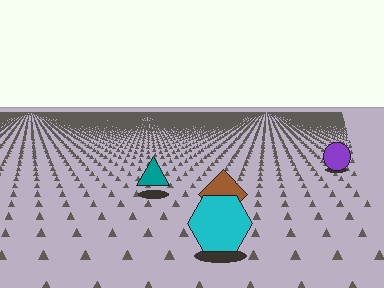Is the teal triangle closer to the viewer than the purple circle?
Yes. The teal triangle is closer — you can tell from the texture gradient: the ground texture is coarser near it.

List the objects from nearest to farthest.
From nearest to farthest: the cyan hexagon, the brown diamond, the teal triangle, the purple circle.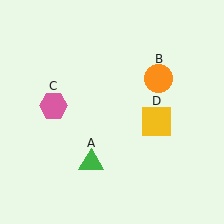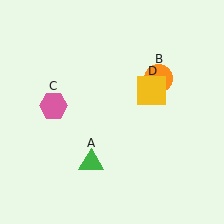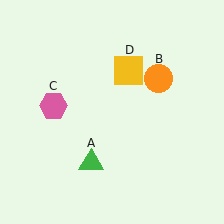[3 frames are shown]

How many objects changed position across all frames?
1 object changed position: yellow square (object D).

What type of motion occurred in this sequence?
The yellow square (object D) rotated counterclockwise around the center of the scene.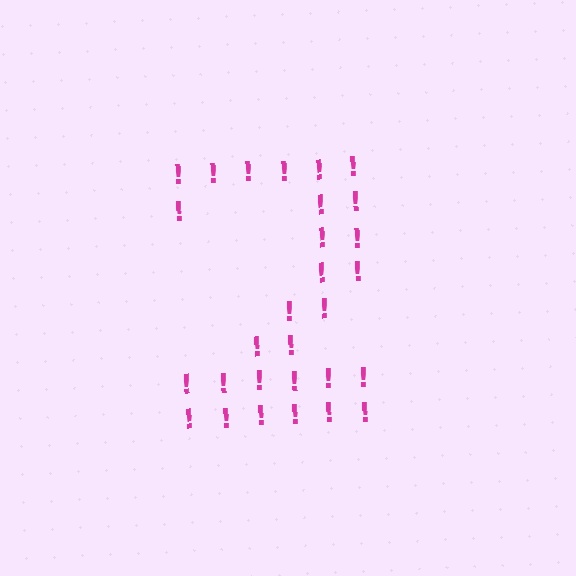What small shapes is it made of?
It is made of small exclamation marks.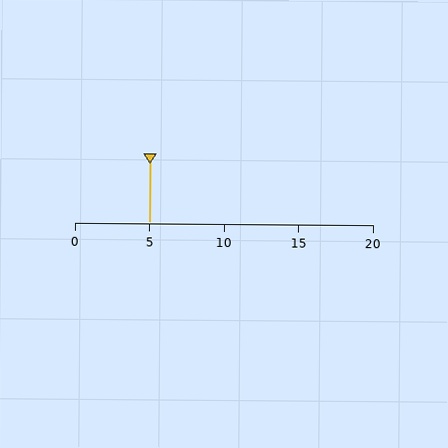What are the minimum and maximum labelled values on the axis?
The axis runs from 0 to 20.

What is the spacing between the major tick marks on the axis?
The major ticks are spaced 5 apart.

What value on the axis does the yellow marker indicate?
The marker indicates approximately 5.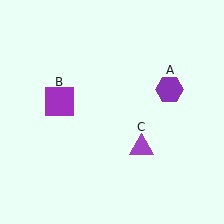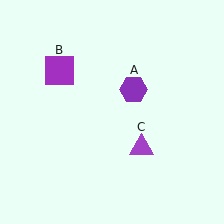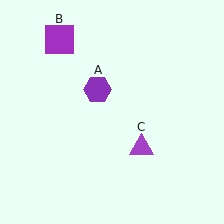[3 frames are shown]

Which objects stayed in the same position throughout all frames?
Purple triangle (object C) remained stationary.